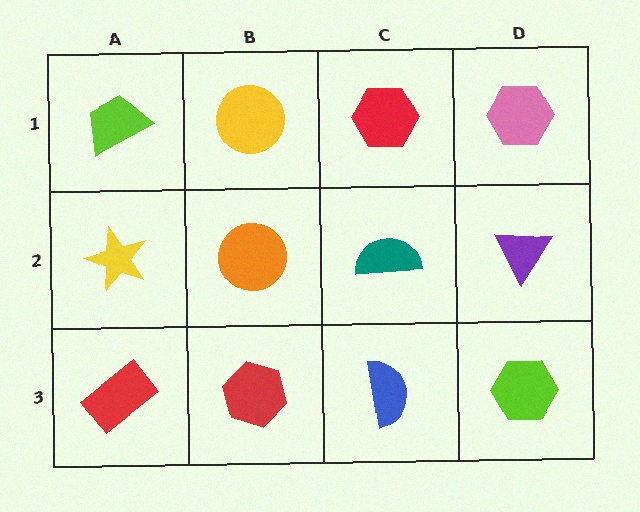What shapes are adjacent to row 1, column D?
A purple triangle (row 2, column D), a red hexagon (row 1, column C).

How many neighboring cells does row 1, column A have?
2.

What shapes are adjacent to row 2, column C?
A red hexagon (row 1, column C), a blue semicircle (row 3, column C), an orange circle (row 2, column B), a purple triangle (row 2, column D).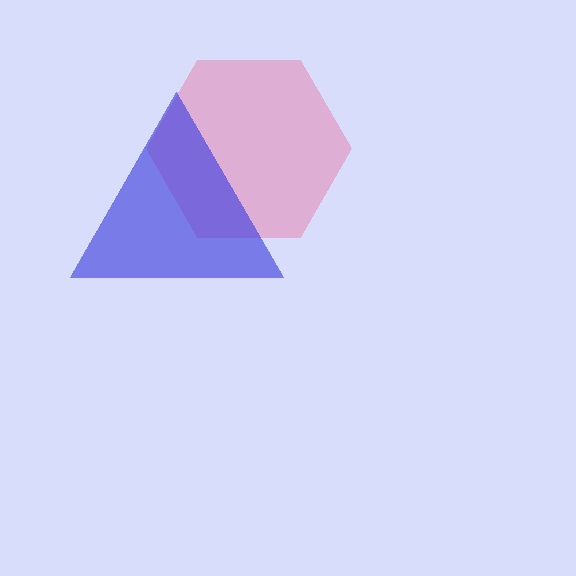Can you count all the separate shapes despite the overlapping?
Yes, there are 2 separate shapes.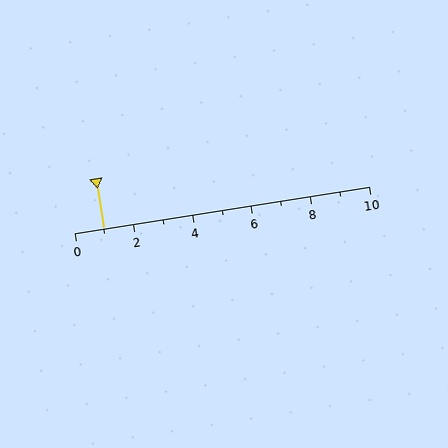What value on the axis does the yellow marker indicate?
The marker indicates approximately 1.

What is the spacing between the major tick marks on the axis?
The major ticks are spaced 2 apart.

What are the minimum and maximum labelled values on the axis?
The axis runs from 0 to 10.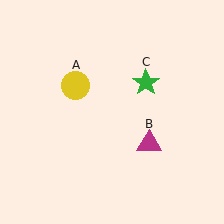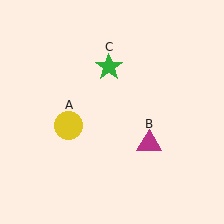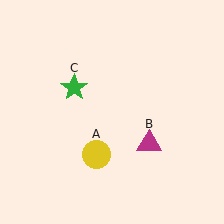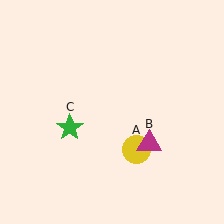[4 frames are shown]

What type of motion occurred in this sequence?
The yellow circle (object A), green star (object C) rotated counterclockwise around the center of the scene.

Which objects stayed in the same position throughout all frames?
Magenta triangle (object B) remained stationary.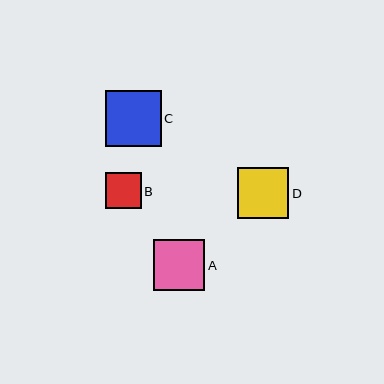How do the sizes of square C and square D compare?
Square C and square D are approximately the same size.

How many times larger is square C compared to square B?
Square C is approximately 1.6 times the size of square B.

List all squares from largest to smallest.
From largest to smallest: C, A, D, B.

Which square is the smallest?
Square B is the smallest with a size of approximately 36 pixels.